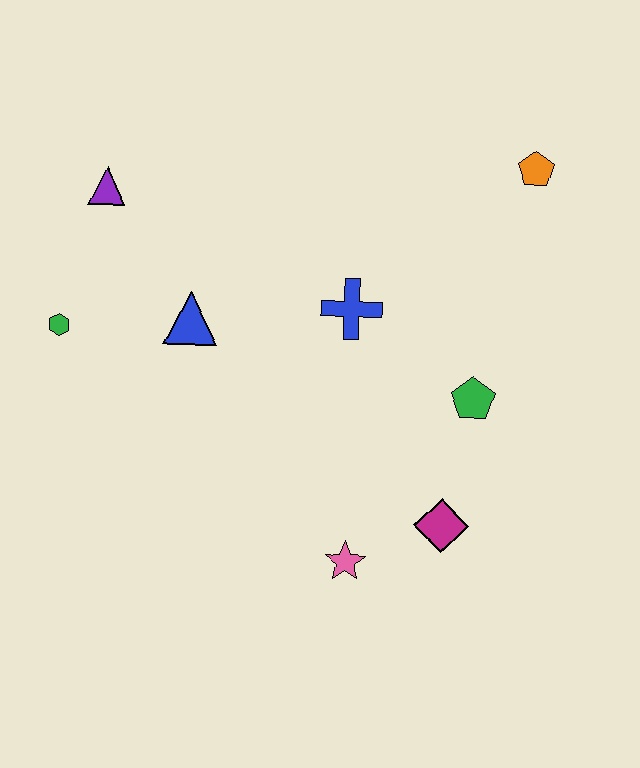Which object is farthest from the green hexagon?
The orange pentagon is farthest from the green hexagon.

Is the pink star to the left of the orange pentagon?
Yes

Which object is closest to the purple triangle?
The green hexagon is closest to the purple triangle.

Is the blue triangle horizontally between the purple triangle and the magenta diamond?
Yes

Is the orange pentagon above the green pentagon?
Yes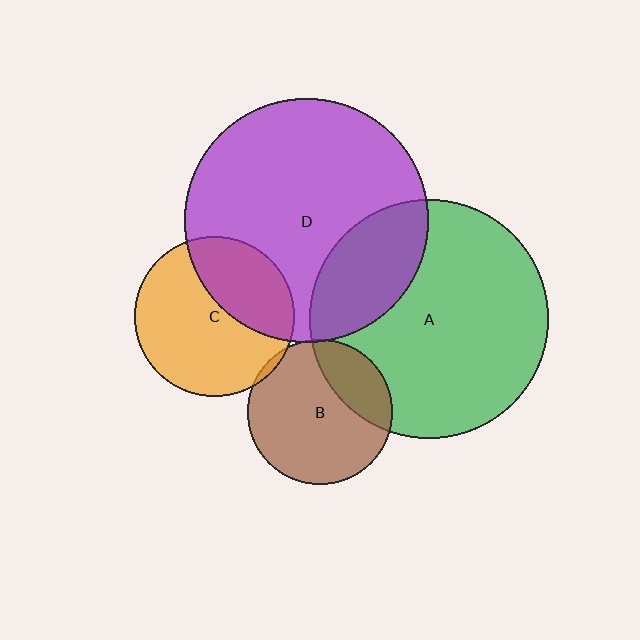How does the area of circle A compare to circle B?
Approximately 2.7 times.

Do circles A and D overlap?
Yes.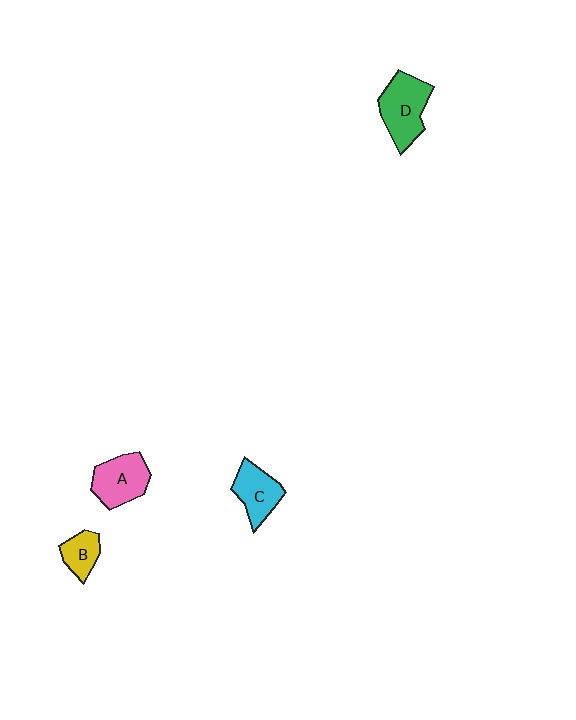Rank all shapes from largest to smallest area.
From largest to smallest: D (green), A (pink), C (cyan), B (yellow).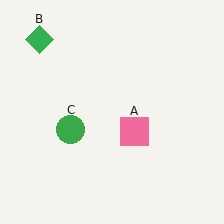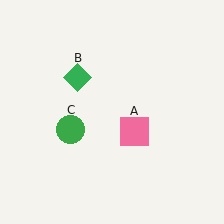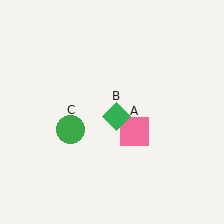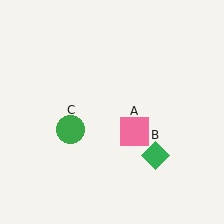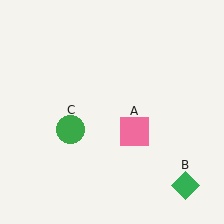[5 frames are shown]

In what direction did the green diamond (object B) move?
The green diamond (object B) moved down and to the right.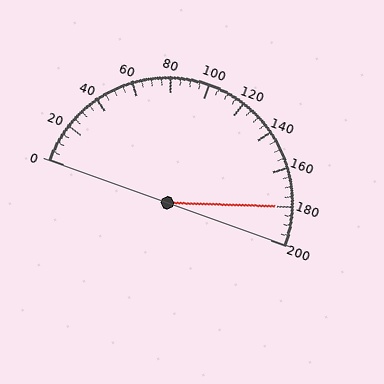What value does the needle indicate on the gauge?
The needle indicates approximately 180.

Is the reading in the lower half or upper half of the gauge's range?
The reading is in the upper half of the range (0 to 200).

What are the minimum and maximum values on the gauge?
The gauge ranges from 0 to 200.